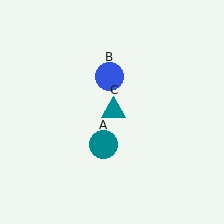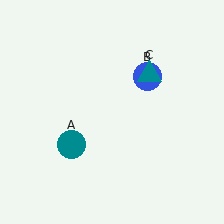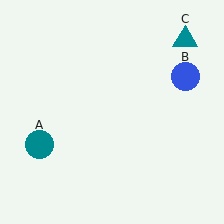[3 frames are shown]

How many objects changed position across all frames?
3 objects changed position: teal circle (object A), blue circle (object B), teal triangle (object C).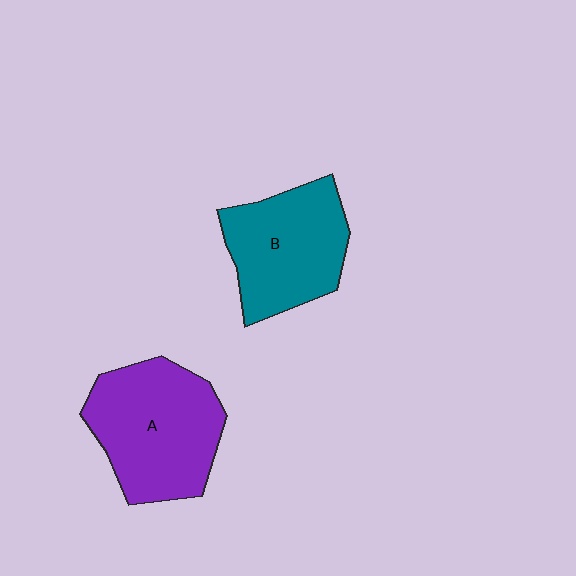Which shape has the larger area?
Shape A (purple).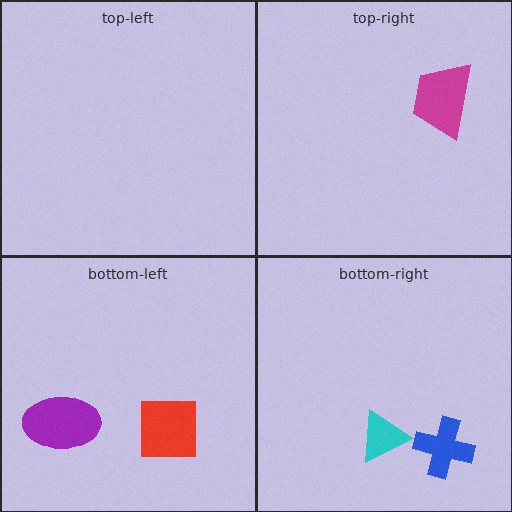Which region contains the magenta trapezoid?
The top-right region.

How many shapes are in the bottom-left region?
2.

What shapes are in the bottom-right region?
The blue cross, the cyan triangle.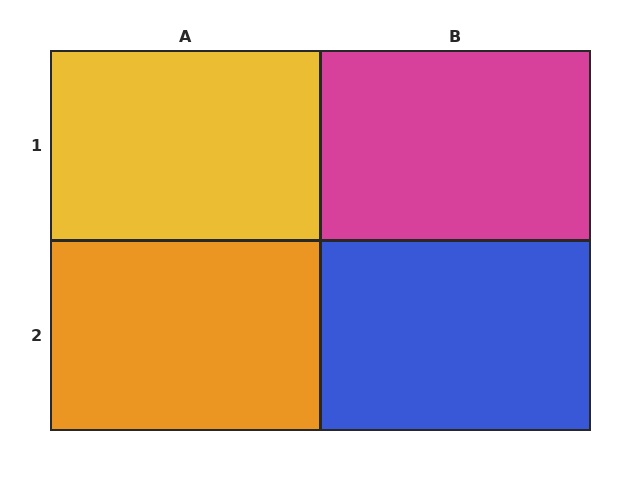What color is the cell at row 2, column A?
Orange.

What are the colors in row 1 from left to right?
Yellow, magenta.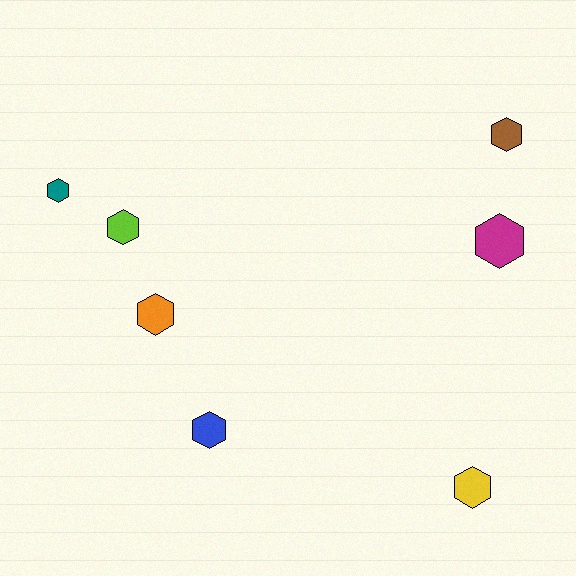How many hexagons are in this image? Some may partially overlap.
There are 7 hexagons.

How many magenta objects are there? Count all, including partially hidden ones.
There is 1 magenta object.